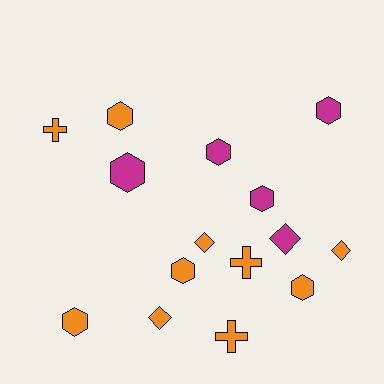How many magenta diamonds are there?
There is 1 magenta diamond.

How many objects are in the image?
There are 15 objects.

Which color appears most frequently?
Orange, with 10 objects.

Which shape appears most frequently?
Hexagon, with 8 objects.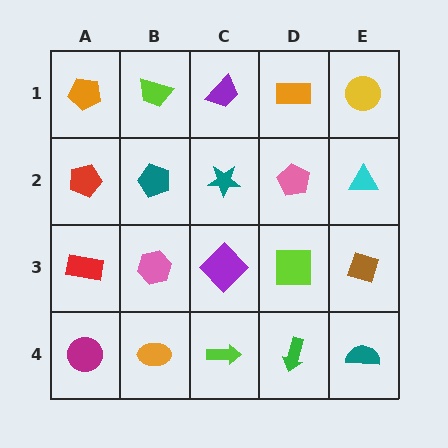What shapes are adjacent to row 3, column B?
A teal pentagon (row 2, column B), an orange ellipse (row 4, column B), a red rectangle (row 3, column A), a purple diamond (row 3, column C).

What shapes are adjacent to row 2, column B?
A lime trapezoid (row 1, column B), a pink hexagon (row 3, column B), a red pentagon (row 2, column A), a teal star (row 2, column C).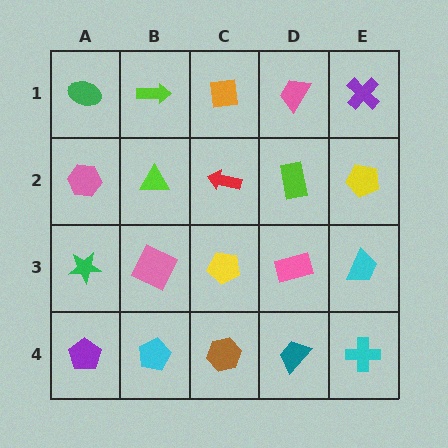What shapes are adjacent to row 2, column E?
A purple cross (row 1, column E), a cyan trapezoid (row 3, column E), a lime rectangle (row 2, column D).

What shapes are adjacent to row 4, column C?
A yellow pentagon (row 3, column C), a cyan pentagon (row 4, column B), a teal trapezoid (row 4, column D).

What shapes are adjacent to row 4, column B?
A pink square (row 3, column B), a purple pentagon (row 4, column A), a brown hexagon (row 4, column C).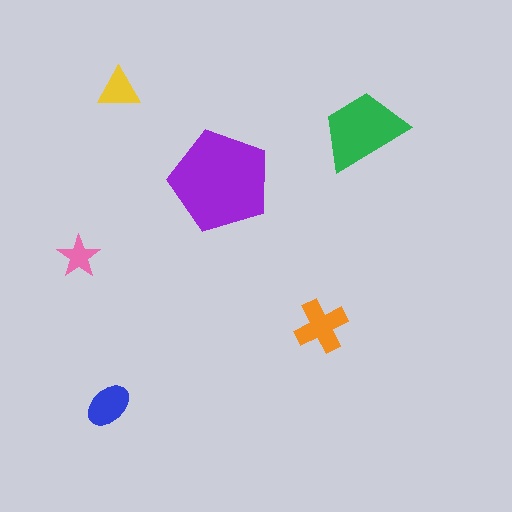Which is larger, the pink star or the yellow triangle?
The yellow triangle.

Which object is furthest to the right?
The green trapezoid is rightmost.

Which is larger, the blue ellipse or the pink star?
The blue ellipse.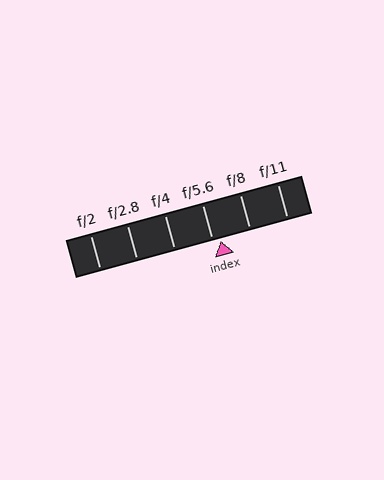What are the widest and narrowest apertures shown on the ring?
The widest aperture shown is f/2 and the narrowest is f/11.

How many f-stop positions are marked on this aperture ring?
There are 6 f-stop positions marked.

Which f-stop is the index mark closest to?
The index mark is closest to f/5.6.